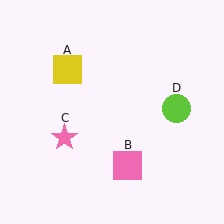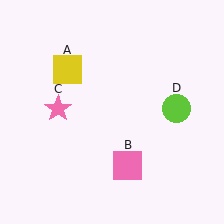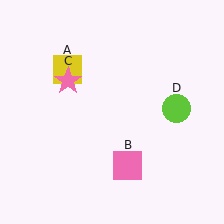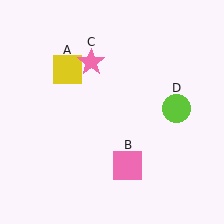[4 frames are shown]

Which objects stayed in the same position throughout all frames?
Yellow square (object A) and pink square (object B) and lime circle (object D) remained stationary.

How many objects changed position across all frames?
1 object changed position: pink star (object C).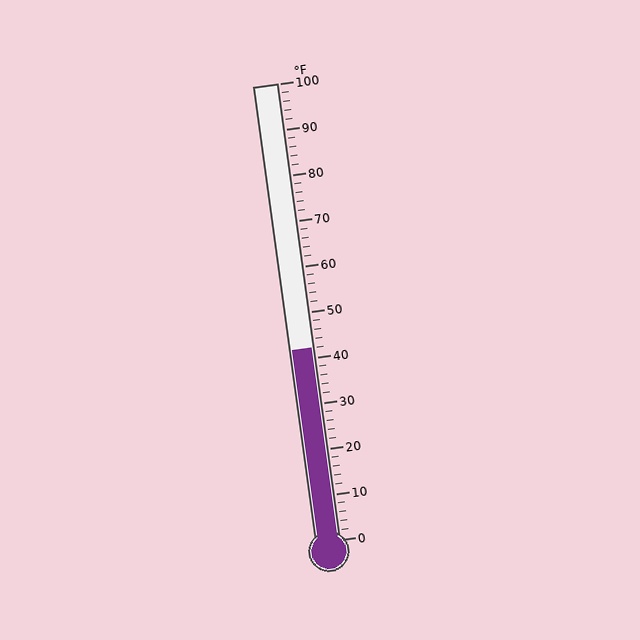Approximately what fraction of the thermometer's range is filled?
The thermometer is filled to approximately 40% of its range.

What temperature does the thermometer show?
The thermometer shows approximately 42°F.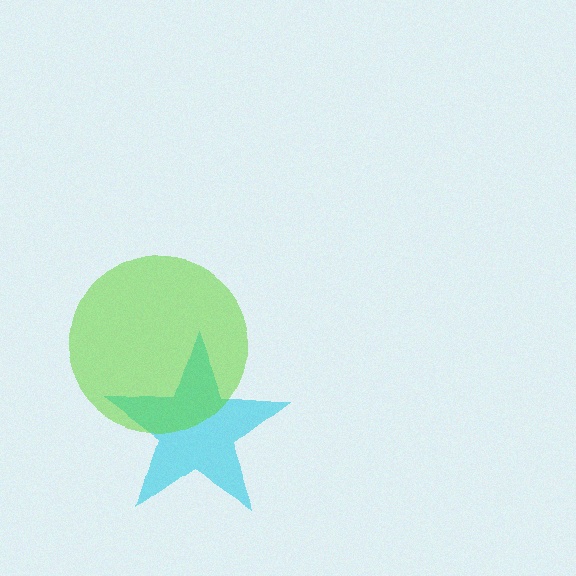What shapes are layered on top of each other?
The layered shapes are: a cyan star, a lime circle.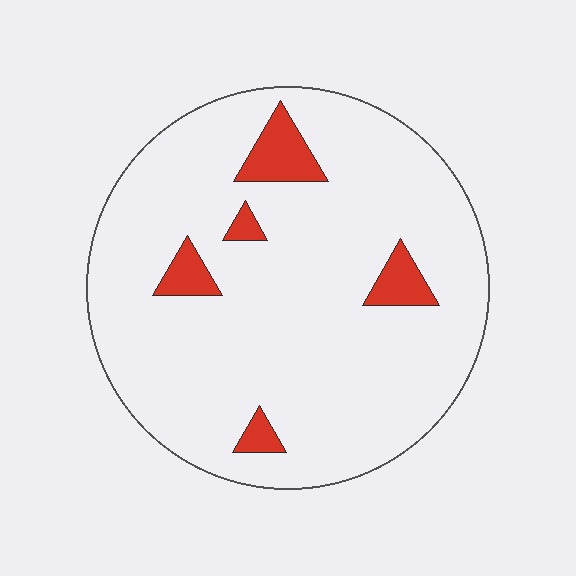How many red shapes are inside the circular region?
5.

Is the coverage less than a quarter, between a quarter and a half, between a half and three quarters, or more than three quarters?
Less than a quarter.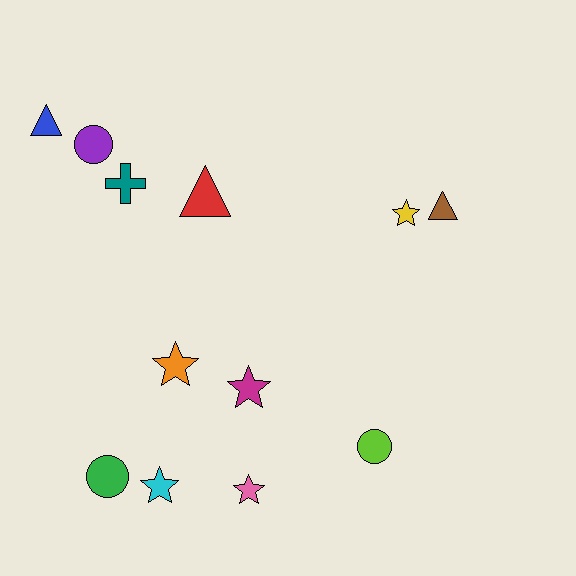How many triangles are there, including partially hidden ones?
There are 3 triangles.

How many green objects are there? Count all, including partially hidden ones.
There is 1 green object.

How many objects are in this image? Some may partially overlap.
There are 12 objects.